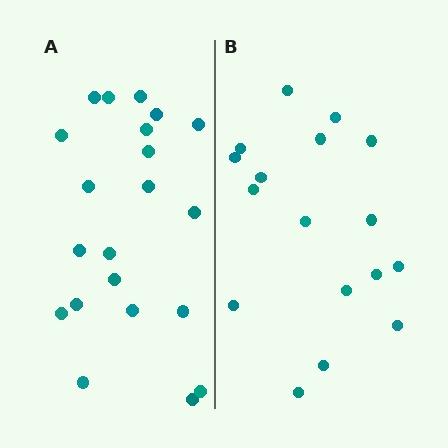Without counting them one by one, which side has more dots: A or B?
Region A (the left region) has more dots.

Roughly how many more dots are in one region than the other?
Region A has about 4 more dots than region B.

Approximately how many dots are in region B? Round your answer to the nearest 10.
About 20 dots. (The exact count is 17, which rounds to 20.)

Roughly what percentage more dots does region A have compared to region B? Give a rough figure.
About 25% more.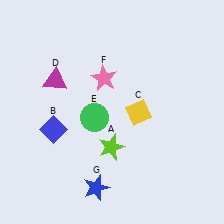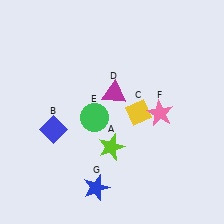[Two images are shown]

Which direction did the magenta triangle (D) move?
The magenta triangle (D) moved right.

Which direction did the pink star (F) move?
The pink star (F) moved right.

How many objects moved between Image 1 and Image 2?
2 objects moved between the two images.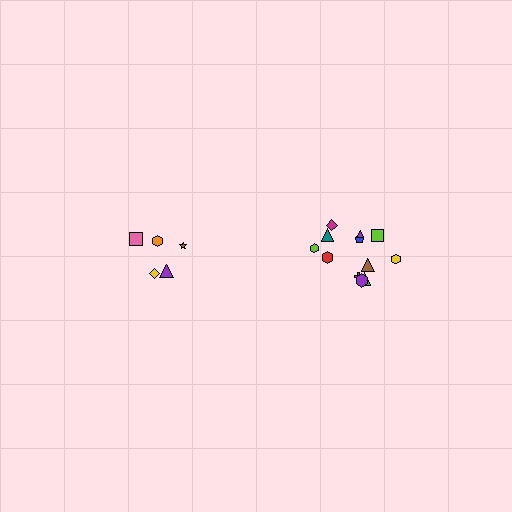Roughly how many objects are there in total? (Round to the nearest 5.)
Roughly 15 objects in total.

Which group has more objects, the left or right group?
The right group.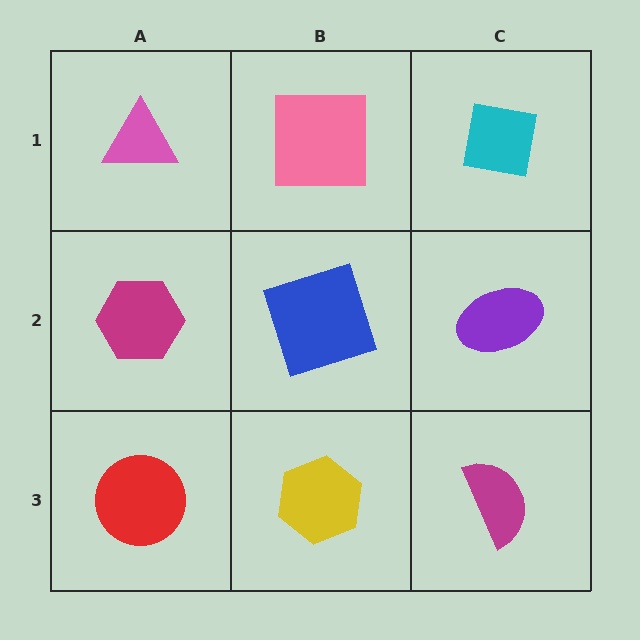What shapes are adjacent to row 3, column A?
A magenta hexagon (row 2, column A), a yellow hexagon (row 3, column B).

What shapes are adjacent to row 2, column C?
A cyan square (row 1, column C), a magenta semicircle (row 3, column C), a blue square (row 2, column B).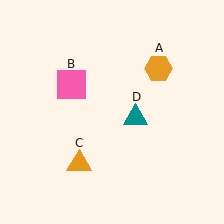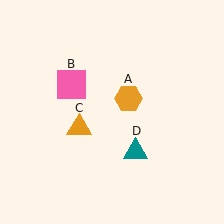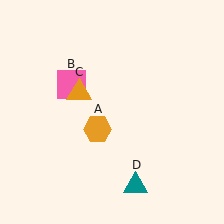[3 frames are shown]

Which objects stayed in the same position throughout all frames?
Pink square (object B) remained stationary.